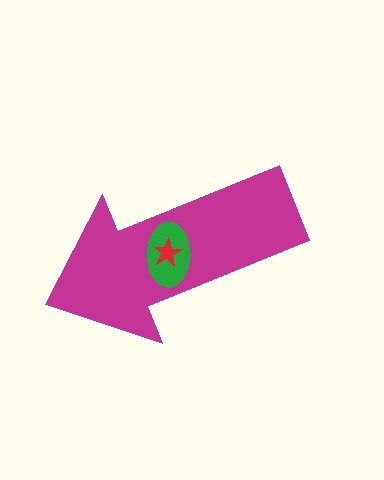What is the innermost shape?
The red star.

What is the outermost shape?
The magenta arrow.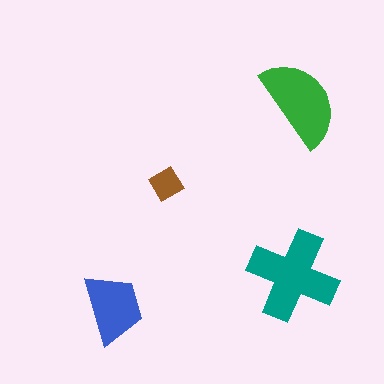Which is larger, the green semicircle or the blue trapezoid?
The green semicircle.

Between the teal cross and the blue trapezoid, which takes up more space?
The teal cross.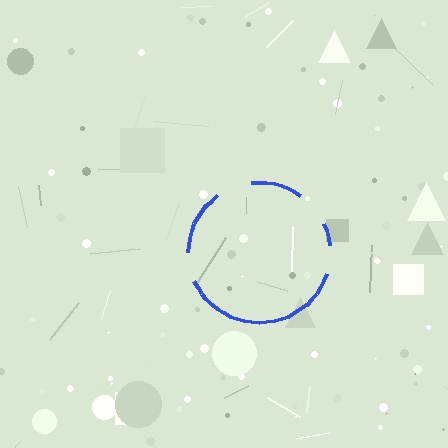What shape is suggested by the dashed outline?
The dashed outline suggests a circle.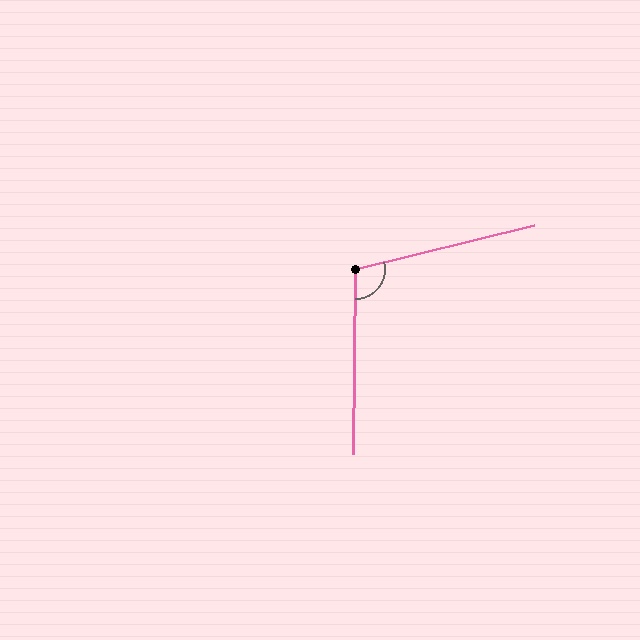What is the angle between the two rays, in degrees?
Approximately 104 degrees.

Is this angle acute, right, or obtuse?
It is obtuse.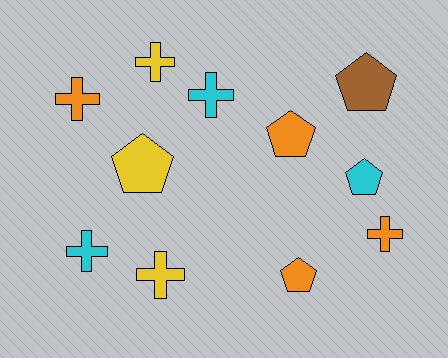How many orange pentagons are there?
There are 2 orange pentagons.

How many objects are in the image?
There are 11 objects.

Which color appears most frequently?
Orange, with 4 objects.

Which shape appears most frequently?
Cross, with 6 objects.